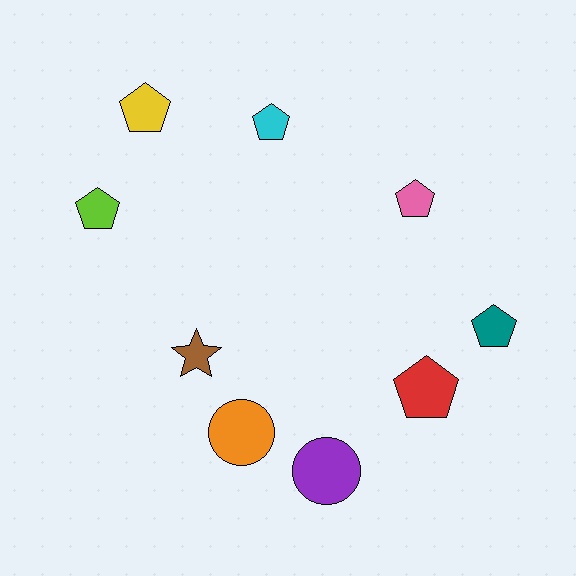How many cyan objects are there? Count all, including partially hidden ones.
There is 1 cyan object.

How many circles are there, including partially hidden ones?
There are 2 circles.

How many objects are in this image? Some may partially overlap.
There are 9 objects.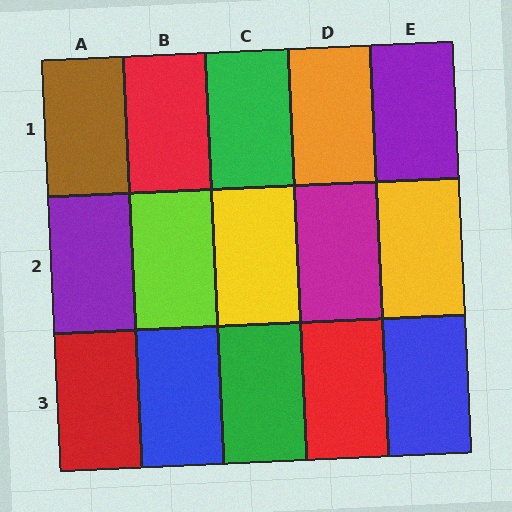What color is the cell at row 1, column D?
Orange.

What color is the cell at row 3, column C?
Green.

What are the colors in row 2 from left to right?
Purple, lime, yellow, magenta, yellow.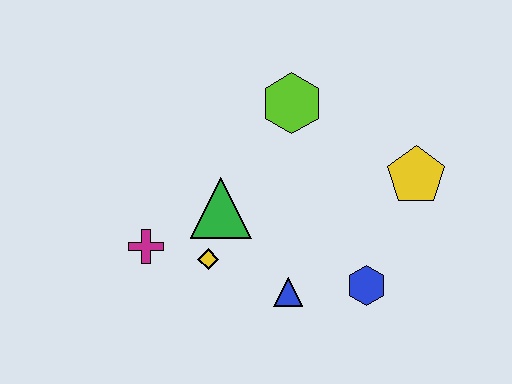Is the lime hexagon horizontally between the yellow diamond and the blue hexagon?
Yes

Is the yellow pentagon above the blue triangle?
Yes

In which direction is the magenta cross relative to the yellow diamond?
The magenta cross is to the left of the yellow diamond.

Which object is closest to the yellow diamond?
The green triangle is closest to the yellow diamond.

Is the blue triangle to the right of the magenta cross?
Yes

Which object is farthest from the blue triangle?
The lime hexagon is farthest from the blue triangle.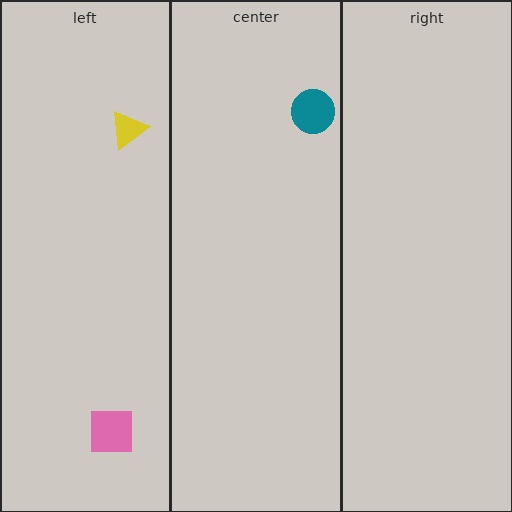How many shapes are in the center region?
1.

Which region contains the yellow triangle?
The left region.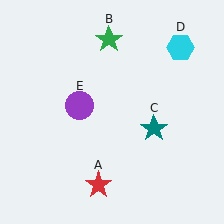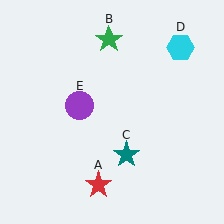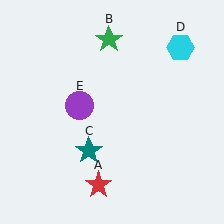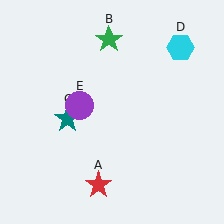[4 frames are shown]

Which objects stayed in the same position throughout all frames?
Red star (object A) and green star (object B) and cyan hexagon (object D) and purple circle (object E) remained stationary.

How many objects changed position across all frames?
1 object changed position: teal star (object C).